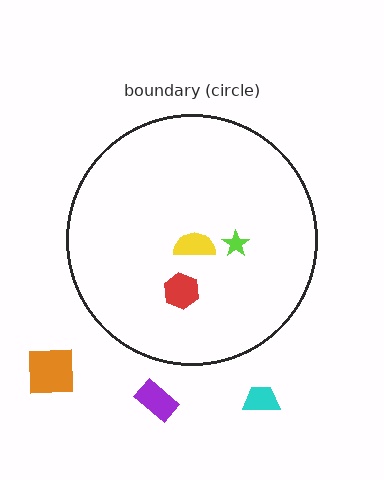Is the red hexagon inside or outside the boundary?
Inside.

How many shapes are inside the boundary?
3 inside, 3 outside.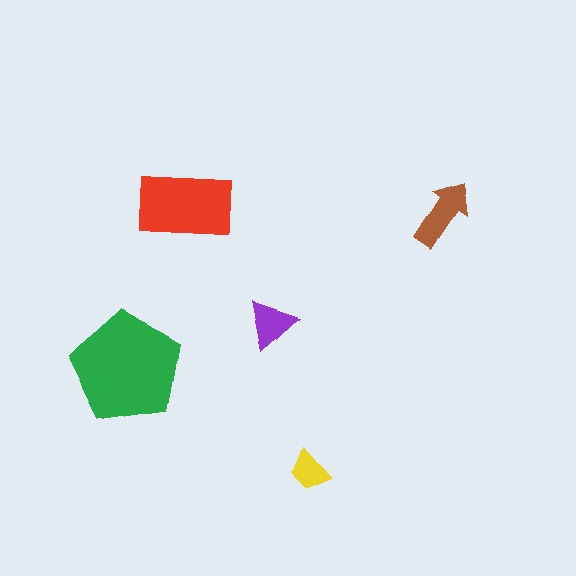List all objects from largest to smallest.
The green pentagon, the red rectangle, the brown arrow, the purple triangle, the yellow trapezoid.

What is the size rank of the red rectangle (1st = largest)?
2nd.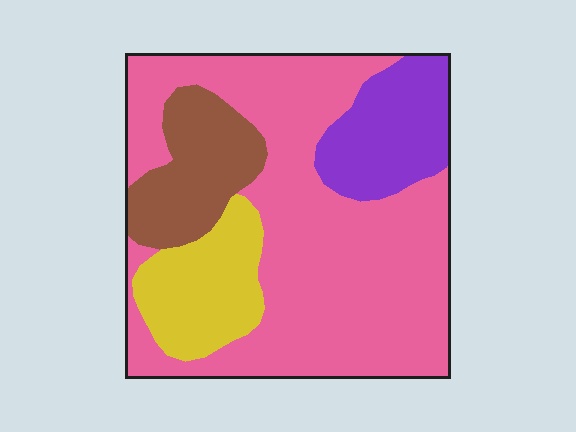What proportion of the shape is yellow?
Yellow takes up about one eighth (1/8) of the shape.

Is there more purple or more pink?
Pink.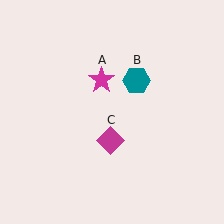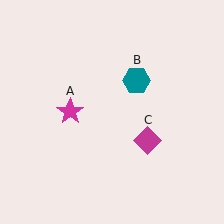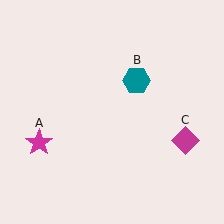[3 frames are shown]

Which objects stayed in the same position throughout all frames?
Teal hexagon (object B) remained stationary.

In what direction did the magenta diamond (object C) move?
The magenta diamond (object C) moved right.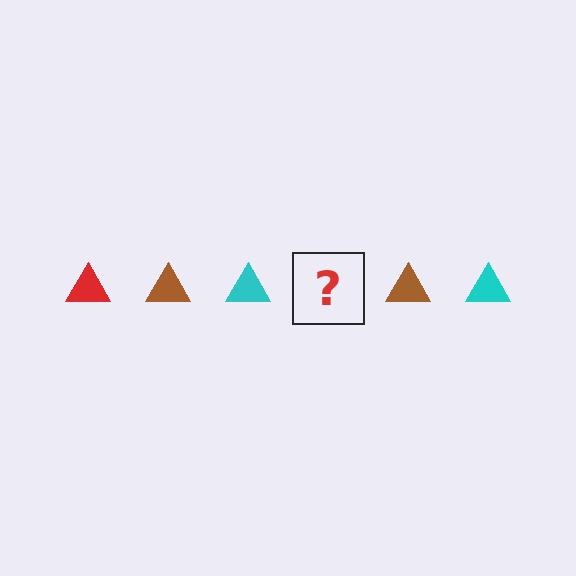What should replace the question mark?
The question mark should be replaced with a red triangle.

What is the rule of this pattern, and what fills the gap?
The rule is that the pattern cycles through red, brown, cyan triangles. The gap should be filled with a red triangle.